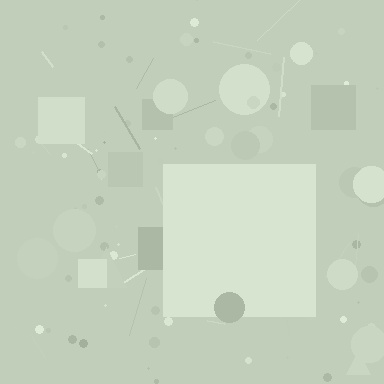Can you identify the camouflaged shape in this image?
The camouflaged shape is a square.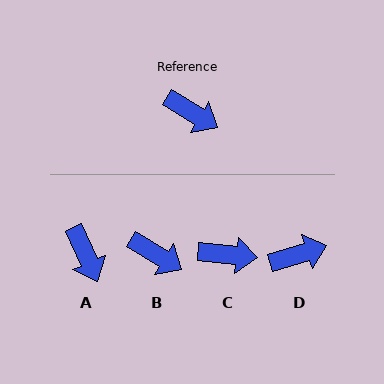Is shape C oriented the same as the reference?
No, it is off by about 25 degrees.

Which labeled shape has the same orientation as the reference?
B.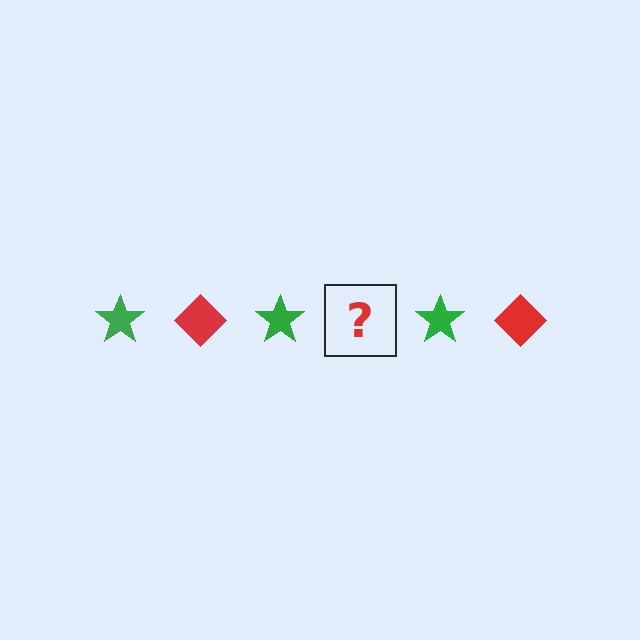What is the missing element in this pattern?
The missing element is a red diamond.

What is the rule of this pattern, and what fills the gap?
The rule is that the pattern alternates between green star and red diamond. The gap should be filled with a red diamond.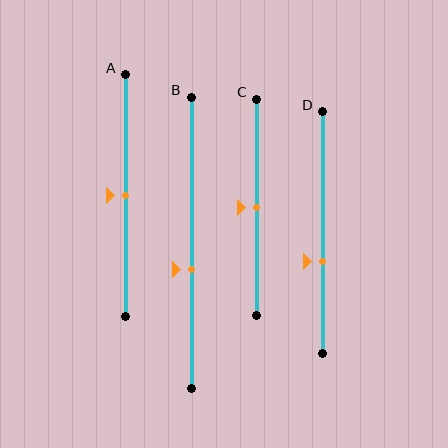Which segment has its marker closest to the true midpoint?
Segment A has its marker closest to the true midpoint.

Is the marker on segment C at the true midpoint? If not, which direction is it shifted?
Yes, the marker on segment C is at the true midpoint.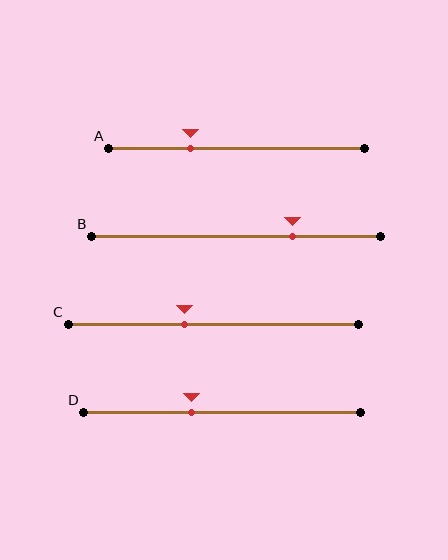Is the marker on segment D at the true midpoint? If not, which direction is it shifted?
No, the marker on segment D is shifted to the left by about 11% of the segment length.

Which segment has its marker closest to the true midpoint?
Segment C has its marker closest to the true midpoint.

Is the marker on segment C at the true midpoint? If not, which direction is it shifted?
No, the marker on segment C is shifted to the left by about 10% of the segment length.